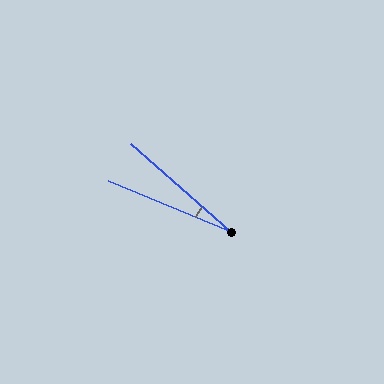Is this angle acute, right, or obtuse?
It is acute.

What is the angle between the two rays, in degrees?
Approximately 19 degrees.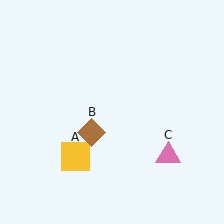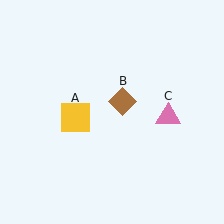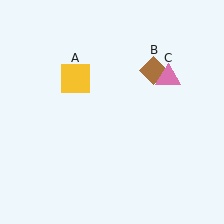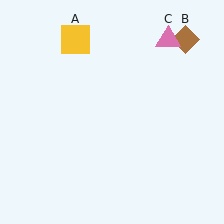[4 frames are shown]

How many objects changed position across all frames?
3 objects changed position: yellow square (object A), brown diamond (object B), pink triangle (object C).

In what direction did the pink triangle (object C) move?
The pink triangle (object C) moved up.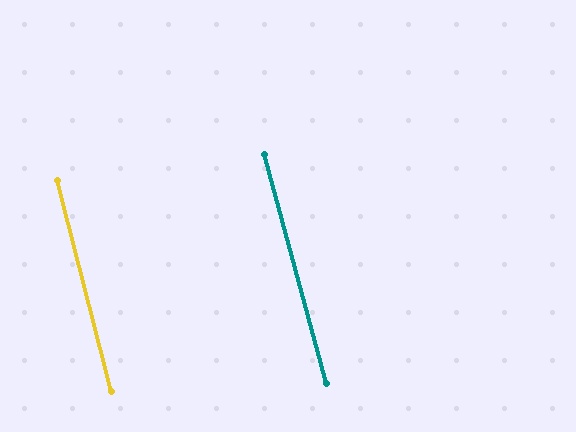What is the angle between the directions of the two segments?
Approximately 1 degree.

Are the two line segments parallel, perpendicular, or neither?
Parallel — their directions differ by only 0.7°.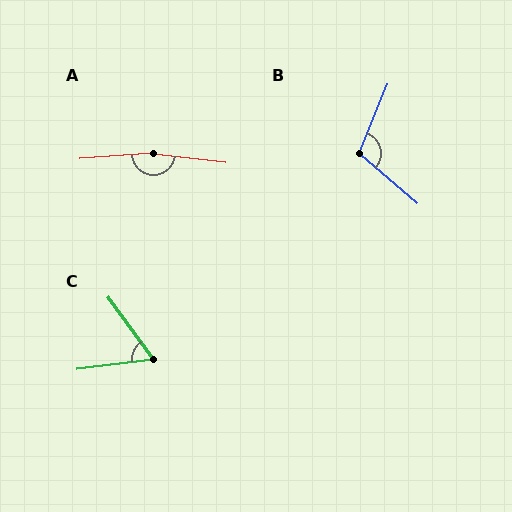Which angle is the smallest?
C, at approximately 61 degrees.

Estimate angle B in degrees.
Approximately 109 degrees.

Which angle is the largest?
A, at approximately 169 degrees.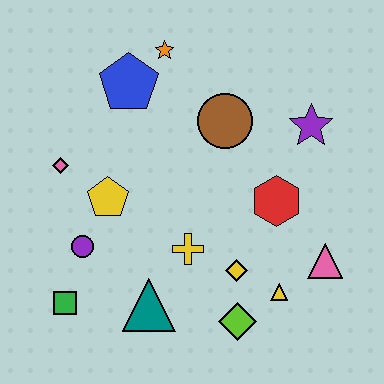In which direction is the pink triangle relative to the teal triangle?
The pink triangle is to the right of the teal triangle.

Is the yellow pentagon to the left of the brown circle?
Yes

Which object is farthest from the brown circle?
The green square is farthest from the brown circle.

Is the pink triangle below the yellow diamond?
No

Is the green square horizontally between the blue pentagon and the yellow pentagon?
No